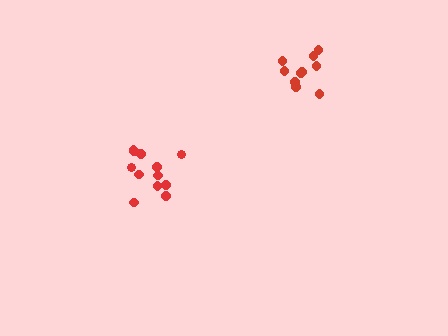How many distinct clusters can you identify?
There are 2 distinct clusters.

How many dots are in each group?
Group 1: 12 dots, Group 2: 10 dots (22 total).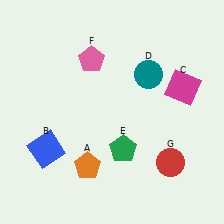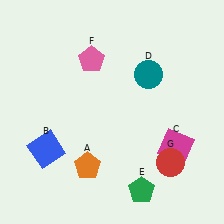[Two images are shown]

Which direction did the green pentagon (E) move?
The green pentagon (E) moved down.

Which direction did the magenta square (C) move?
The magenta square (C) moved down.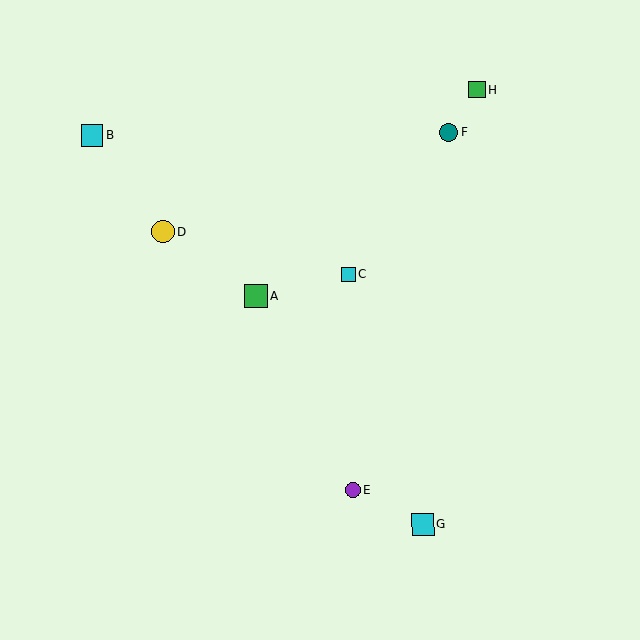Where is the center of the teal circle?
The center of the teal circle is at (448, 132).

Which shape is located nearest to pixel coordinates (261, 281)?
The green square (labeled A) at (256, 296) is nearest to that location.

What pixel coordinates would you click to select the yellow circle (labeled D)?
Click at (163, 232) to select the yellow circle D.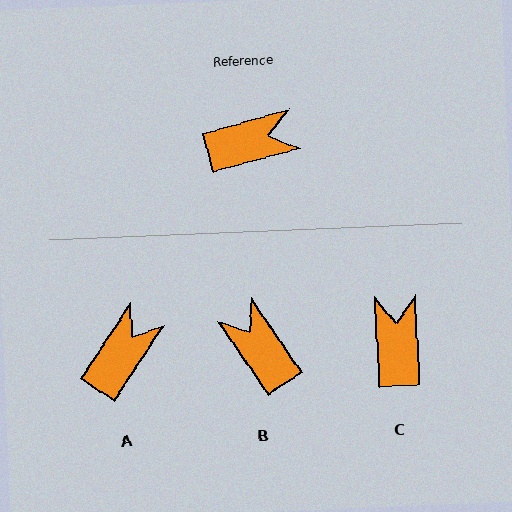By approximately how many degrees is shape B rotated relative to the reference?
Approximately 109 degrees counter-clockwise.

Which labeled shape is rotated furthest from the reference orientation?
B, about 109 degrees away.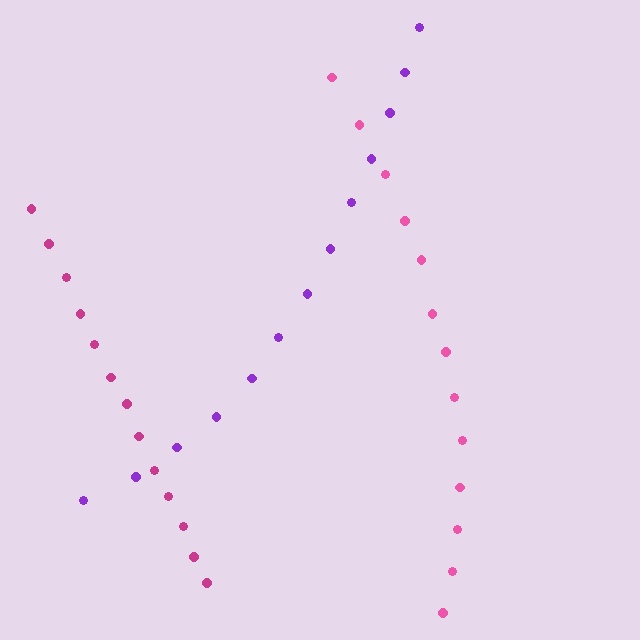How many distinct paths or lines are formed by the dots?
There are 3 distinct paths.